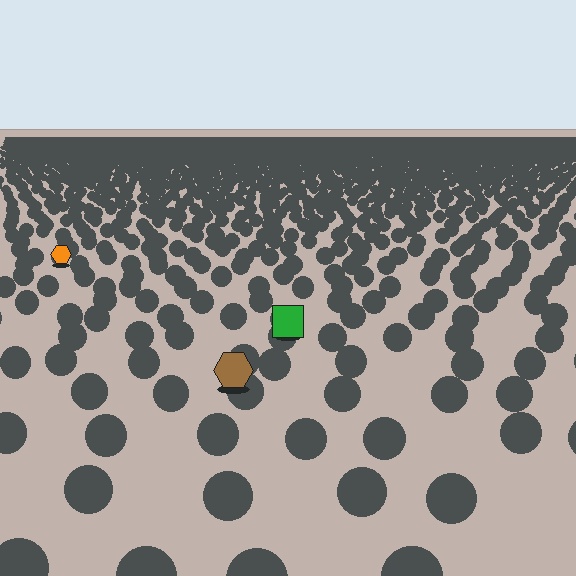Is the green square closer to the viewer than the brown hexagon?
No. The brown hexagon is closer — you can tell from the texture gradient: the ground texture is coarser near it.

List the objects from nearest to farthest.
From nearest to farthest: the brown hexagon, the green square, the orange hexagon.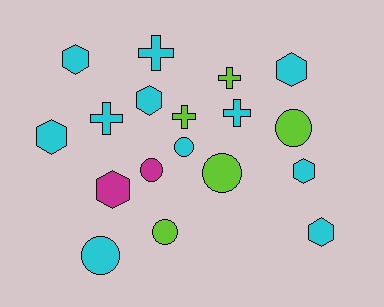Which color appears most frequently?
Cyan, with 11 objects.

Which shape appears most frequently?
Hexagon, with 7 objects.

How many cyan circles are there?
There are 2 cyan circles.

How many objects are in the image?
There are 18 objects.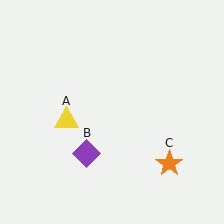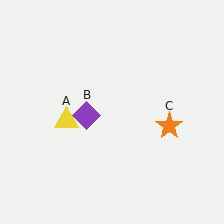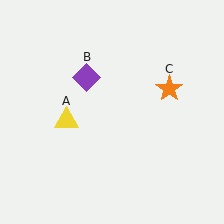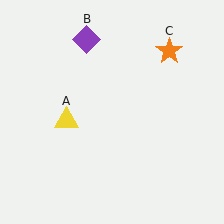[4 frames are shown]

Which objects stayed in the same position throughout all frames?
Yellow triangle (object A) remained stationary.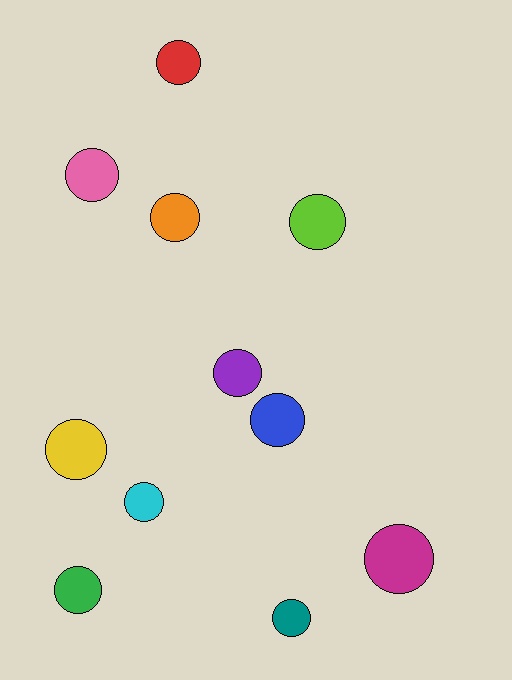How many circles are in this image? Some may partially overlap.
There are 11 circles.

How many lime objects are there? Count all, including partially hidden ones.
There is 1 lime object.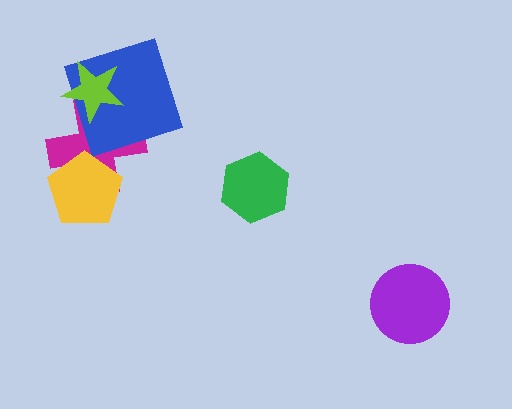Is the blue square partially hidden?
Yes, it is partially covered by another shape.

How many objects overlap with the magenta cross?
3 objects overlap with the magenta cross.